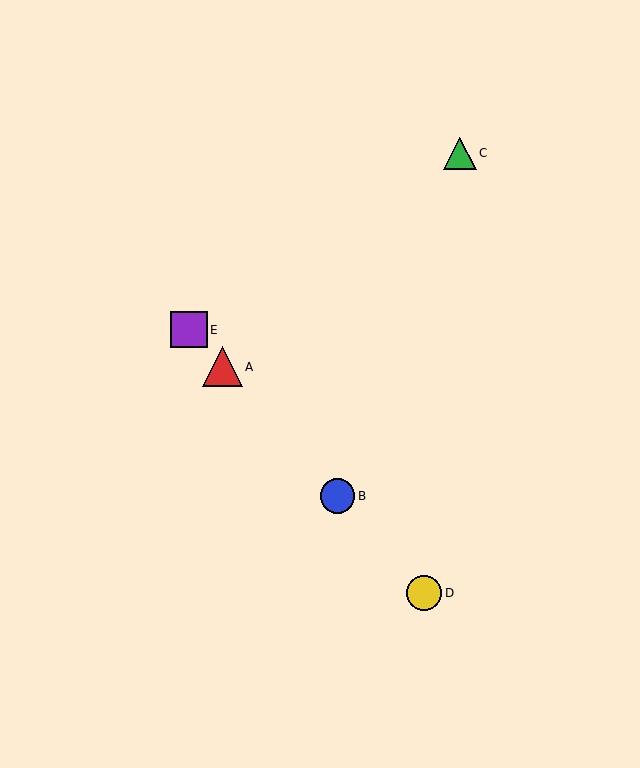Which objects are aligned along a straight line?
Objects A, B, D, E are aligned along a straight line.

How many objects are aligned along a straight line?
4 objects (A, B, D, E) are aligned along a straight line.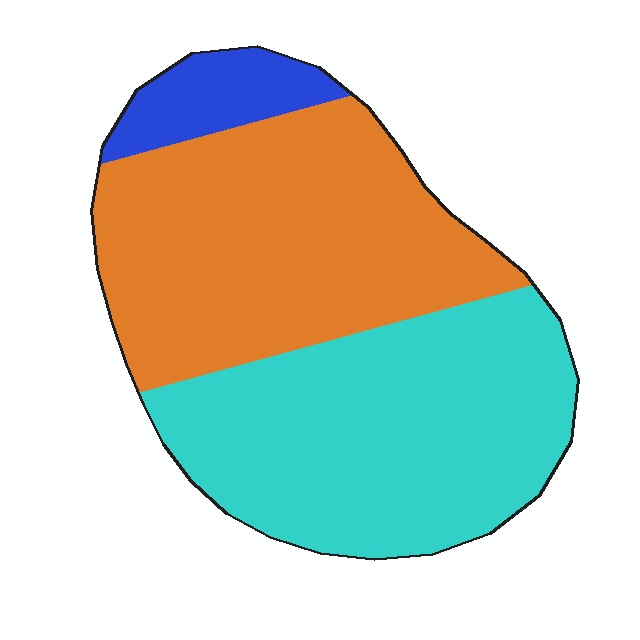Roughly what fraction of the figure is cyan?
Cyan covers around 45% of the figure.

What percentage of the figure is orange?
Orange takes up between a quarter and a half of the figure.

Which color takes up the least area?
Blue, at roughly 10%.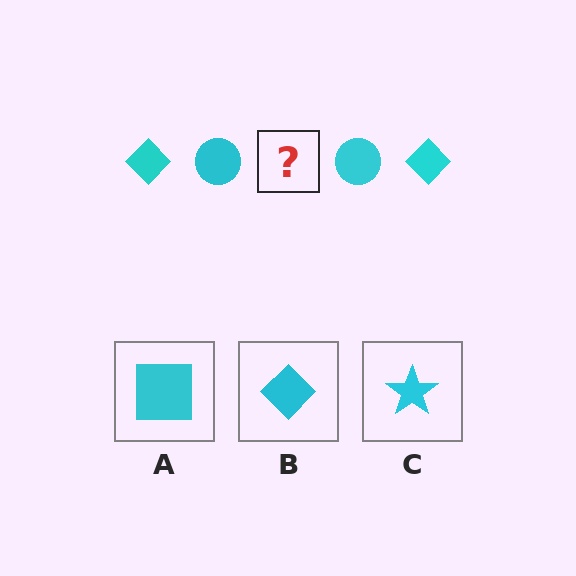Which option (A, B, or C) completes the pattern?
B.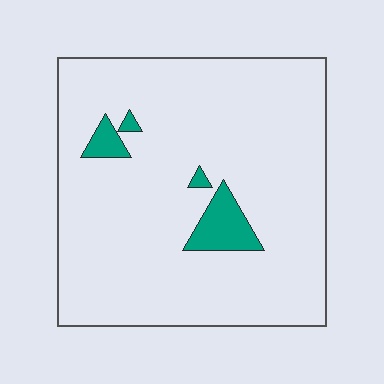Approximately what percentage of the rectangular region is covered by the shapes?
Approximately 5%.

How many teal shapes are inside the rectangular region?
4.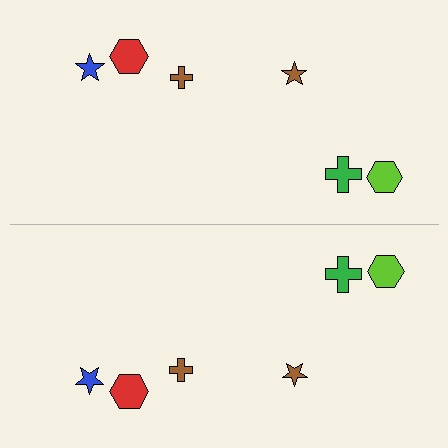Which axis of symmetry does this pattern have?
The pattern has a horizontal axis of symmetry running through the center of the image.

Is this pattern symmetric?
Yes, this pattern has bilateral (reflection) symmetry.